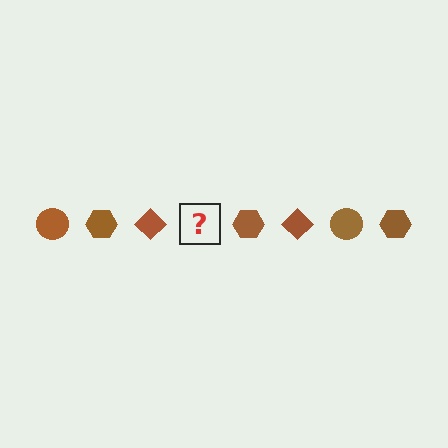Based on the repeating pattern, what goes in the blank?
The blank should be a brown circle.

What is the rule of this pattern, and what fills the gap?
The rule is that the pattern cycles through circle, hexagon, diamond shapes in brown. The gap should be filled with a brown circle.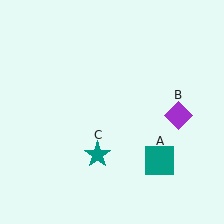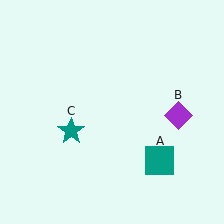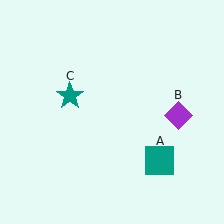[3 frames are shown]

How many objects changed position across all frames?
1 object changed position: teal star (object C).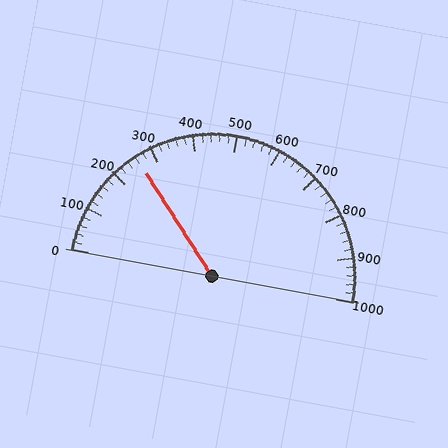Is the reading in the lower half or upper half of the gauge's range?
The reading is in the lower half of the range (0 to 1000).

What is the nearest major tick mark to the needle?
The nearest major tick mark is 300.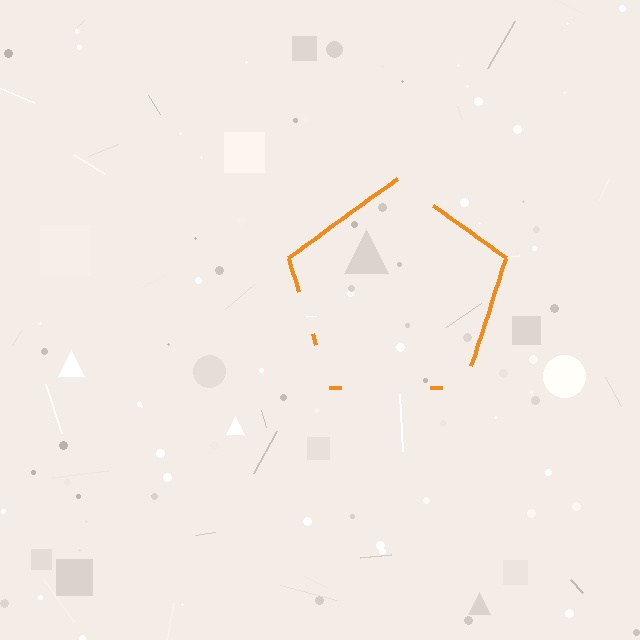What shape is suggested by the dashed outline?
The dashed outline suggests a pentagon.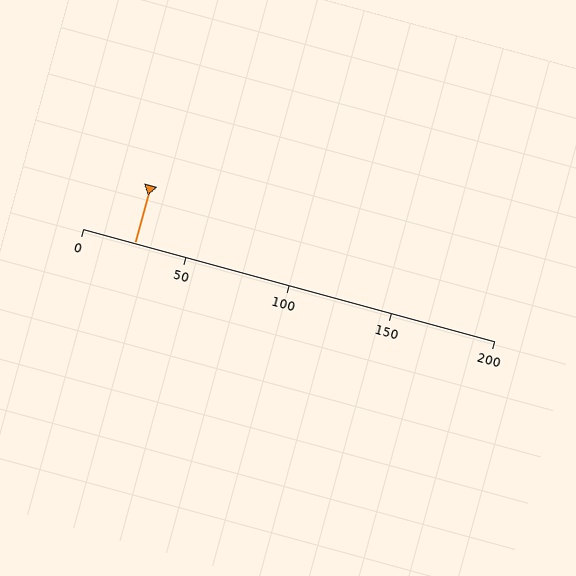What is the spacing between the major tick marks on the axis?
The major ticks are spaced 50 apart.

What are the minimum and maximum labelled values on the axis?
The axis runs from 0 to 200.